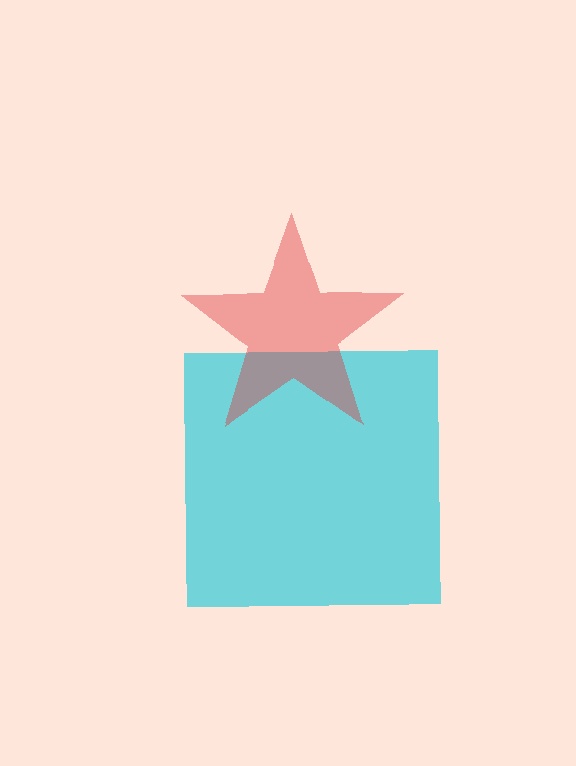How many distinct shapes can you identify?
There are 2 distinct shapes: a cyan square, a red star.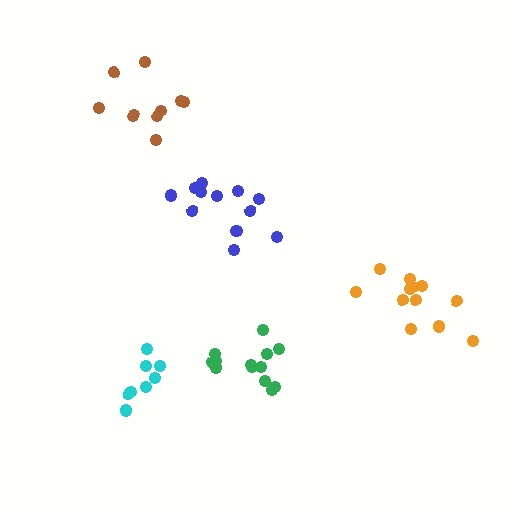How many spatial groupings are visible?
There are 5 spatial groupings.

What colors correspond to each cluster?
The clusters are colored: orange, blue, green, cyan, brown.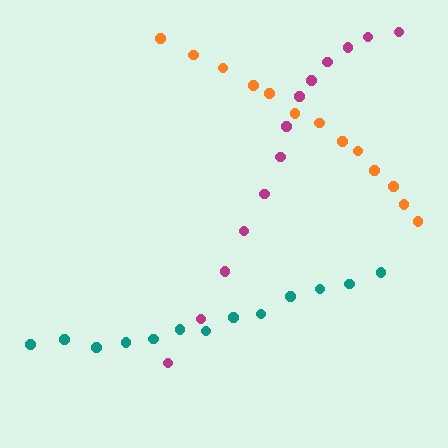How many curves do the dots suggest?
There are 3 distinct paths.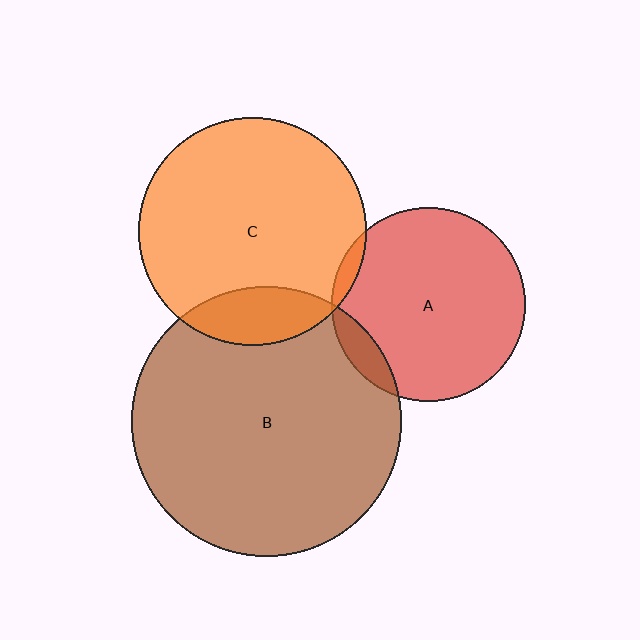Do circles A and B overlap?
Yes.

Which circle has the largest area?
Circle B (brown).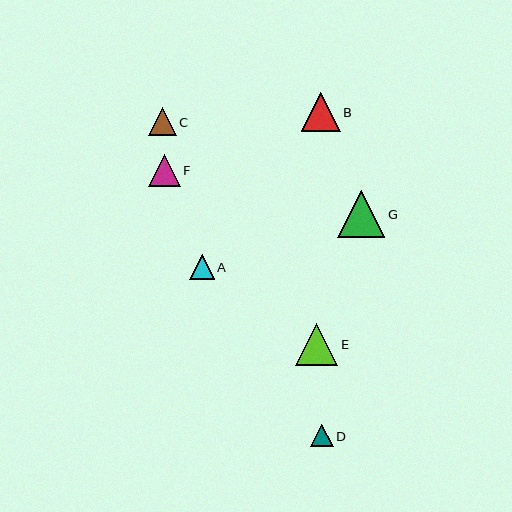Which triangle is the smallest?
Triangle D is the smallest with a size of approximately 22 pixels.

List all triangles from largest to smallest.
From largest to smallest: G, E, B, F, C, A, D.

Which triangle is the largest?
Triangle G is the largest with a size of approximately 47 pixels.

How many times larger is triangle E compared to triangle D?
Triangle E is approximately 1.9 times the size of triangle D.